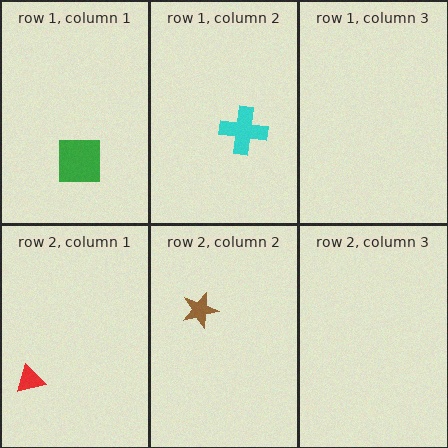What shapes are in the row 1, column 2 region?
The cyan cross.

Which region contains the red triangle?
The row 2, column 1 region.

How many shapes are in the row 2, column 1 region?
1.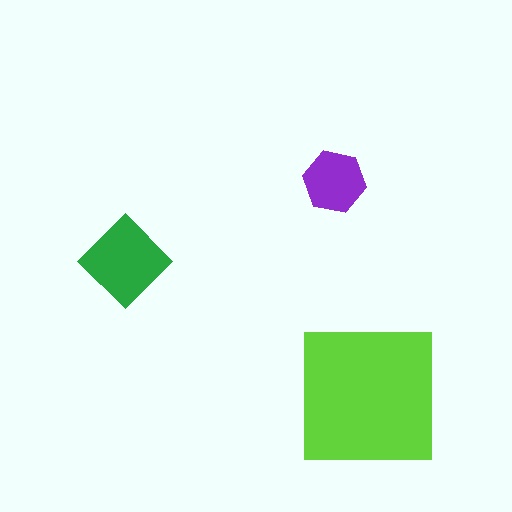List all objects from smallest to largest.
The purple hexagon, the green diamond, the lime square.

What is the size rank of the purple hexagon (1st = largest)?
3rd.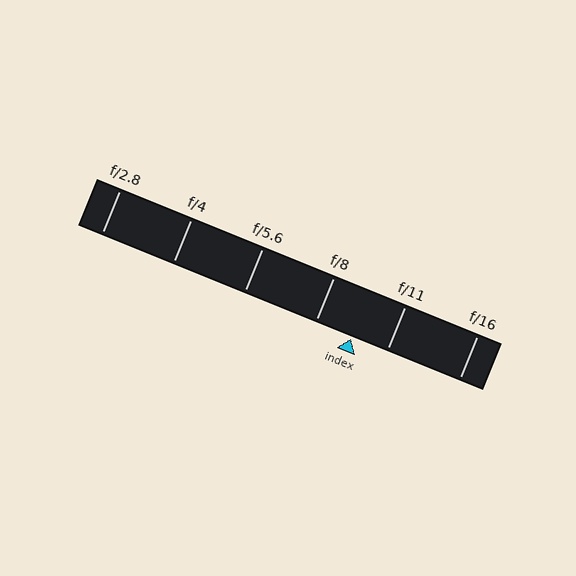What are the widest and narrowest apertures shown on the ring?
The widest aperture shown is f/2.8 and the narrowest is f/16.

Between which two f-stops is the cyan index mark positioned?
The index mark is between f/8 and f/11.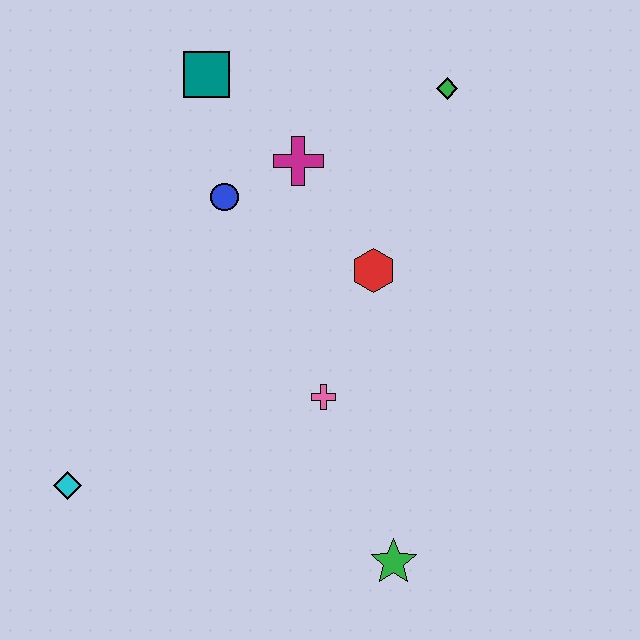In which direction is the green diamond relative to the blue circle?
The green diamond is to the right of the blue circle.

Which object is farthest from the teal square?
The green star is farthest from the teal square.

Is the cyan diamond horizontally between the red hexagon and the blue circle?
No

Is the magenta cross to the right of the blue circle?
Yes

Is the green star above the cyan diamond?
No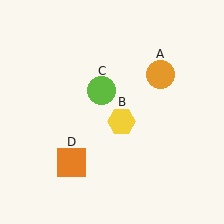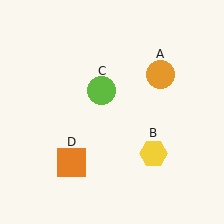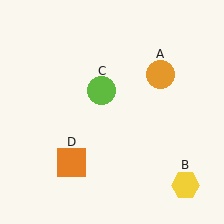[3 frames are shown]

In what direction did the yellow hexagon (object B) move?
The yellow hexagon (object B) moved down and to the right.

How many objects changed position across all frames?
1 object changed position: yellow hexagon (object B).